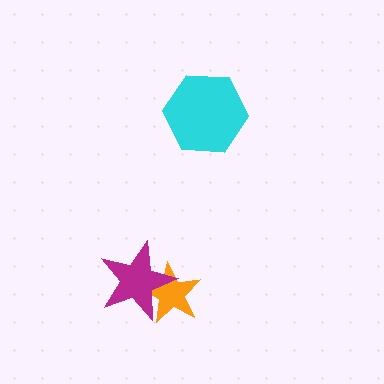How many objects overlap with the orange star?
1 object overlaps with the orange star.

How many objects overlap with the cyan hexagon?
0 objects overlap with the cyan hexagon.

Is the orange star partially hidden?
Yes, it is partially covered by another shape.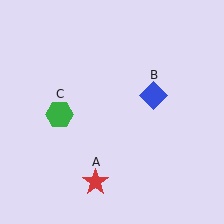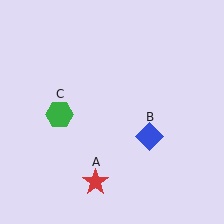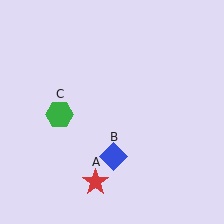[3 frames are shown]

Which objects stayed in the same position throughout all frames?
Red star (object A) and green hexagon (object C) remained stationary.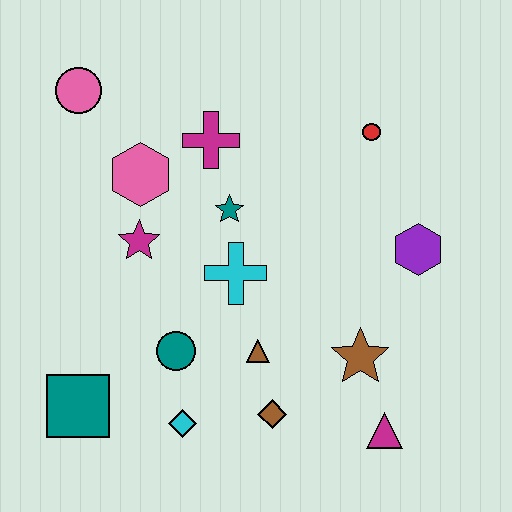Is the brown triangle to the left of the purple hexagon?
Yes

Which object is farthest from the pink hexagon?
The magenta triangle is farthest from the pink hexagon.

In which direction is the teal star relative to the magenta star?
The teal star is to the right of the magenta star.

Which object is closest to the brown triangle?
The brown diamond is closest to the brown triangle.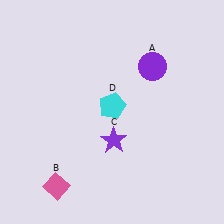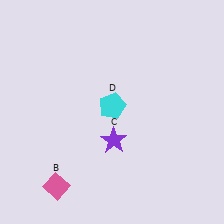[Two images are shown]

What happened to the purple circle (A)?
The purple circle (A) was removed in Image 2. It was in the top-right area of Image 1.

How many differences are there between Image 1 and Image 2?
There is 1 difference between the two images.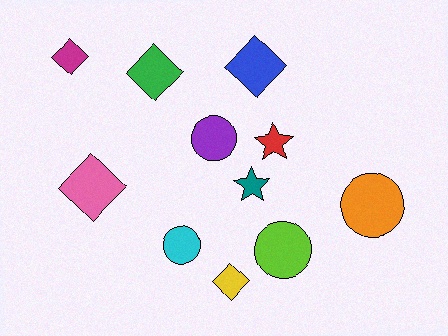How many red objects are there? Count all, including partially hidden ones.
There is 1 red object.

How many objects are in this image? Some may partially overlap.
There are 11 objects.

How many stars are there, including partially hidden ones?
There are 2 stars.